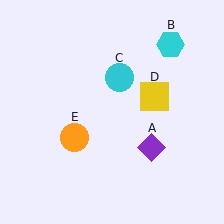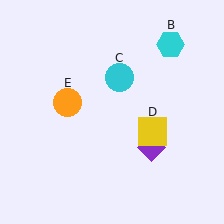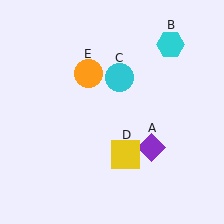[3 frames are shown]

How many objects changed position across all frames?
2 objects changed position: yellow square (object D), orange circle (object E).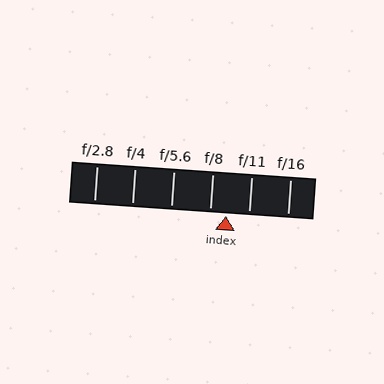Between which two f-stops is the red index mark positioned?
The index mark is between f/8 and f/11.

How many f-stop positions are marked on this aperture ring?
There are 6 f-stop positions marked.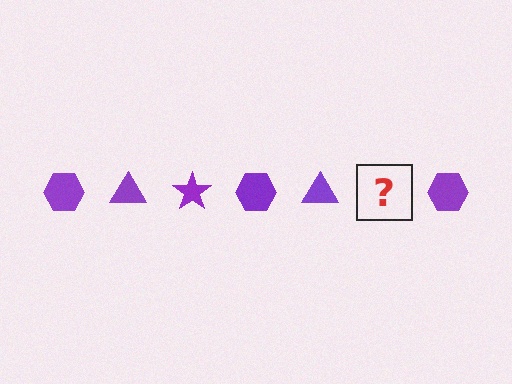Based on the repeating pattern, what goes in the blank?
The blank should be a purple star.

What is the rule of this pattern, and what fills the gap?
The rule is that the pattern cycles through hexagon, triangle, star shapes in purple. The gap should be filled with a purple star.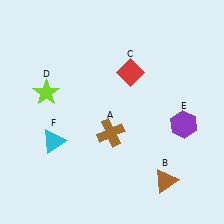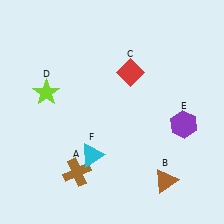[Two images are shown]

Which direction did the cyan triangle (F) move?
The cyan triangle (F) moved right.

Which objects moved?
The objects that moved are: the brown cross (A), the cyan triangle (F).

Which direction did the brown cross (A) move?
The brown cross (A) moved down.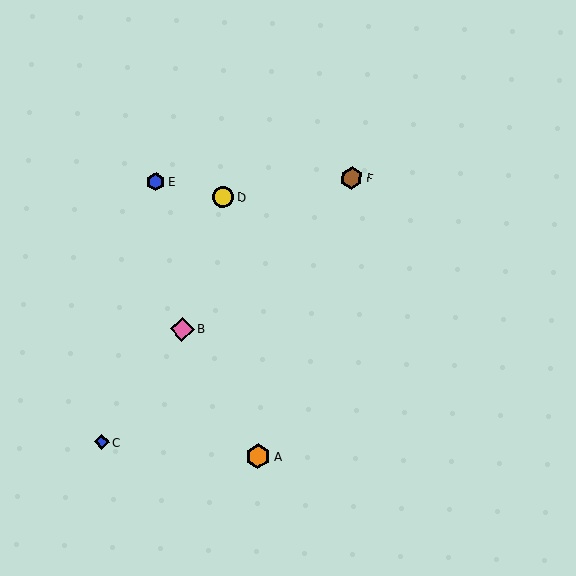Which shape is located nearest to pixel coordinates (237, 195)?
The yellow circle (labeled D) at (223, 197) is nearest to that location.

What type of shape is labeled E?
Shape E is a blue hexagon.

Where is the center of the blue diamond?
The center of the blue diamond is at (102, 442).